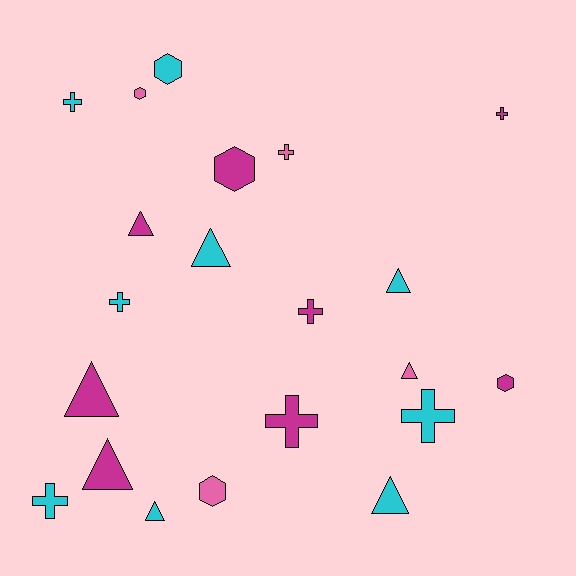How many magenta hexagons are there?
There are 2 magenta hexagons.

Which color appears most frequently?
Cyan, with 9 objects.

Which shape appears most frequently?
Cross, with 8 objects.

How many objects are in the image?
There are 21 objects.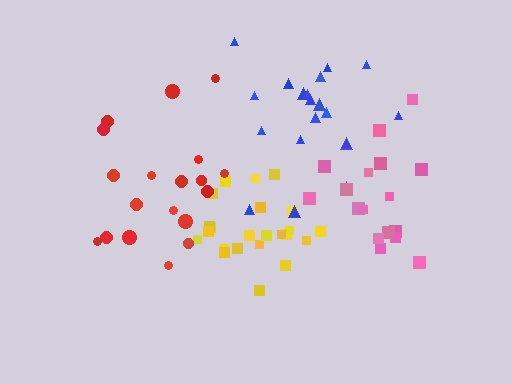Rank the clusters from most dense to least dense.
yellow, pink, blue, red.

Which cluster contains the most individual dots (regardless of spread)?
Yellow (23).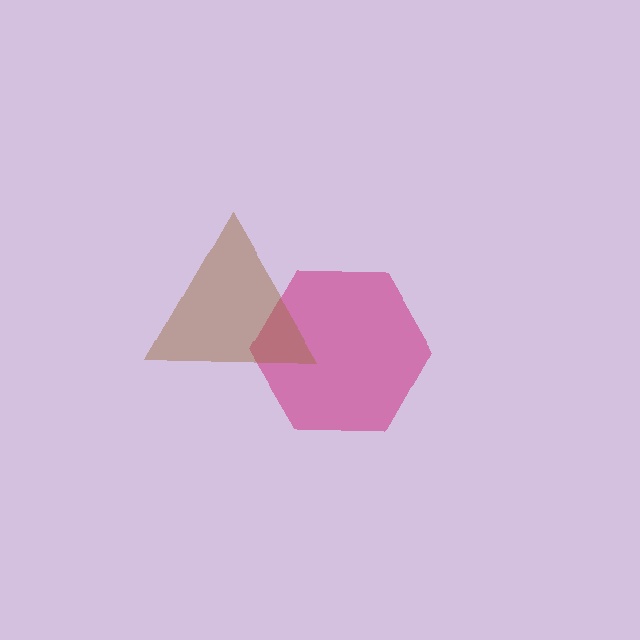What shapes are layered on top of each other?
The layered shapes are: a magenta hexagon, a brown triangle.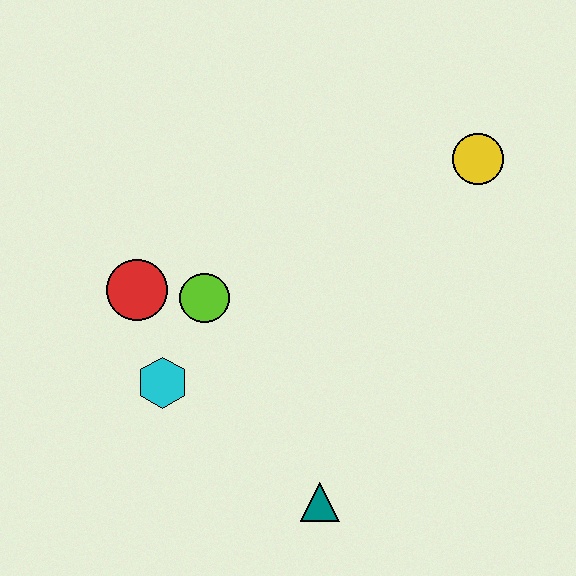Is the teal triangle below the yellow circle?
Yes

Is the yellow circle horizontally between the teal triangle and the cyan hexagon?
No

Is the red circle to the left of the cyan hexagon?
Yes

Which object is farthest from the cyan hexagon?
The yellow circle is farthest from the cyan hexagon.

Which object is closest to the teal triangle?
The cyan hexagon is closest to the teal triangle.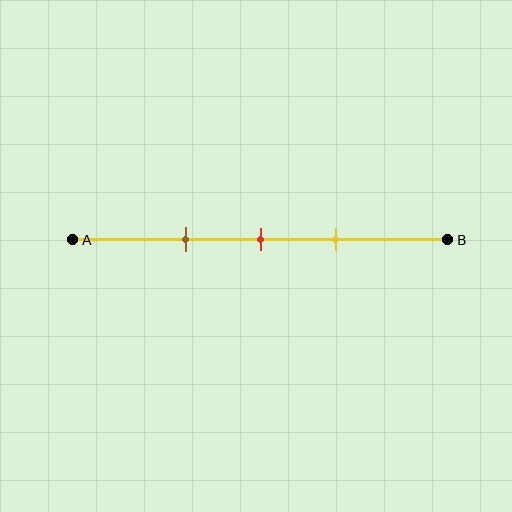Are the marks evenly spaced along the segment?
Yes, the marks are approximately evenly spaced.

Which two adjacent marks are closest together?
The red and yellow marks are the closest adjacent pair.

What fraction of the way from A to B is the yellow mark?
The yellow mark is approximately 70% (0.7) of the way from A to B.